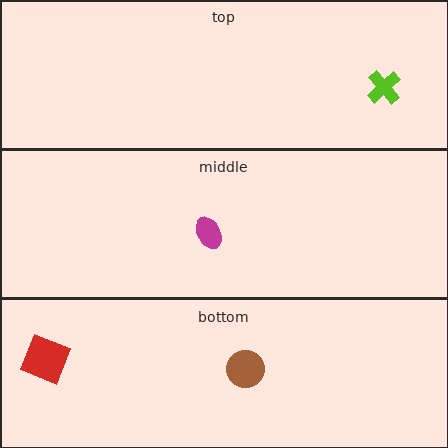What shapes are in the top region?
The lime cross.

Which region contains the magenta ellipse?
The middle region.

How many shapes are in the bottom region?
2.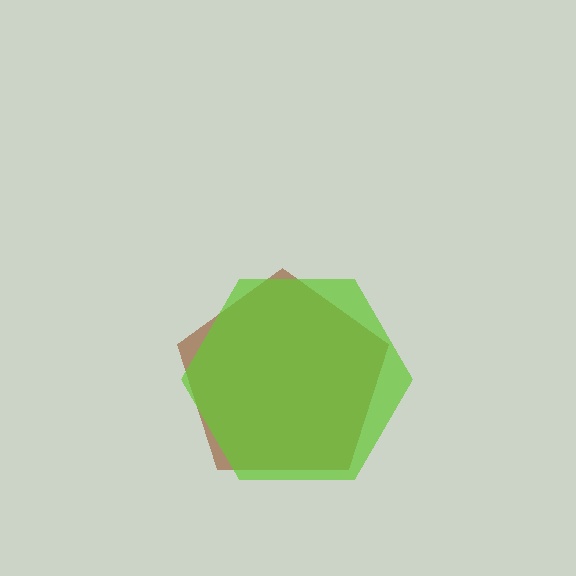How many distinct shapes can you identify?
There are 2 distinct shapes: a brown pentagon, a lime hexagon.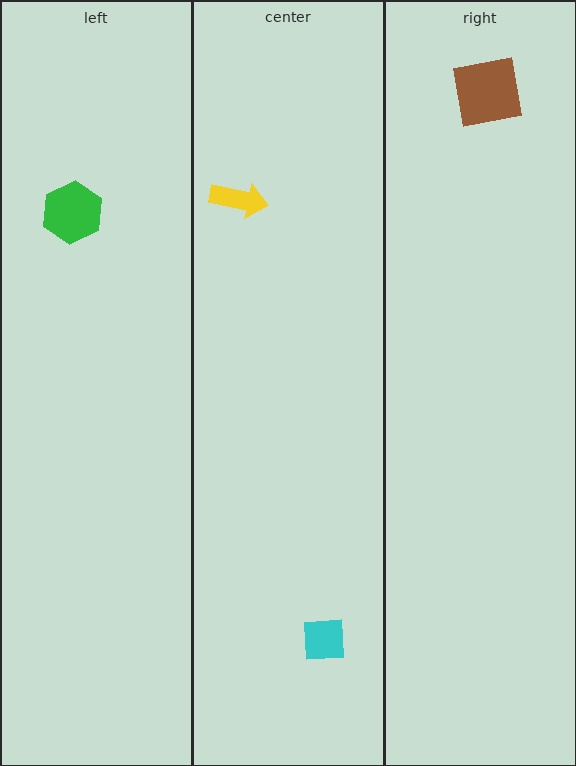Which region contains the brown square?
The right region.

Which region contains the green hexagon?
The left region.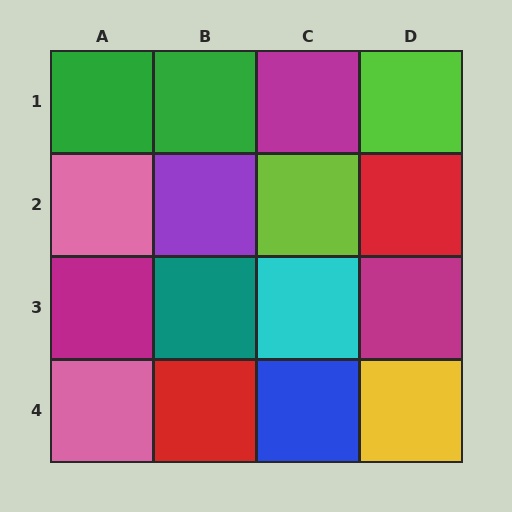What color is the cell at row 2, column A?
Pink.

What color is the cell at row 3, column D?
Magenta.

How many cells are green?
2 cells are green.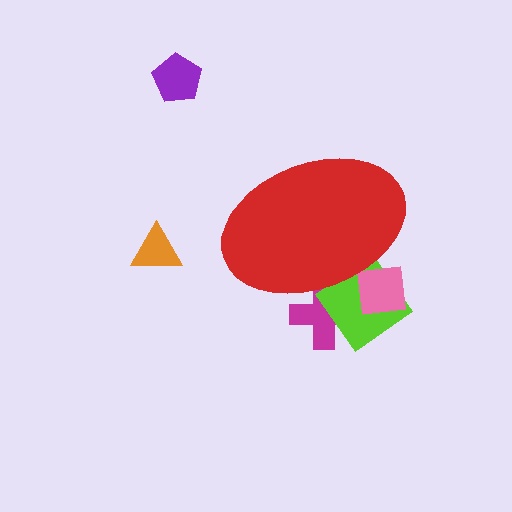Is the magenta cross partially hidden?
Yes, the magenta cross is partially hidden behind the red ellipse.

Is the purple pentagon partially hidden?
No, the purple pentagon is fully visible.